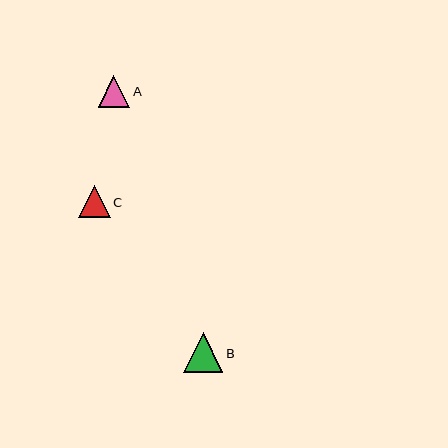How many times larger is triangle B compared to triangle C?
Triangle B is approximately 1.3 times the size of triangle C.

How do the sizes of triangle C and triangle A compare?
Triangle C and triangle A are approximately the same size.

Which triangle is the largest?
Triangle B is the largest with a size of approximately 40 pixels.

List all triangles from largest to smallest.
From largest to smallest: B, C, A.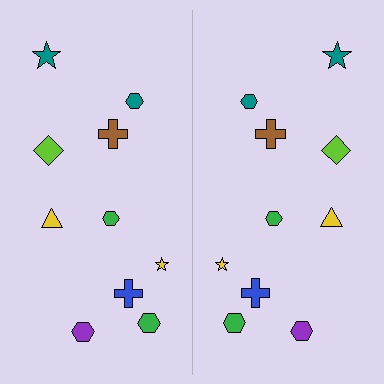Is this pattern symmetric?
Yes, this pattern has bilateral (reflection) symmetry.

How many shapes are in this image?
There are 20 shapes in this image.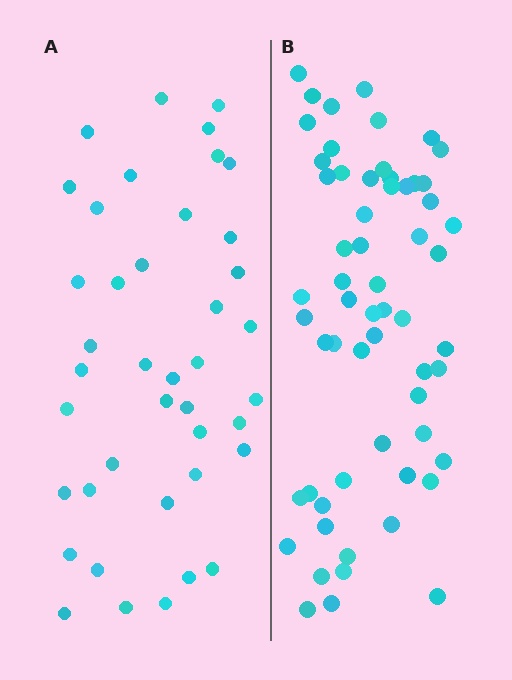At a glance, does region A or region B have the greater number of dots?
Region B (the right region) has more dots.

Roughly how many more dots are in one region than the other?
Region B has approximately 20 more dots than region A.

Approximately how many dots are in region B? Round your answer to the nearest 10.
About 60 dots.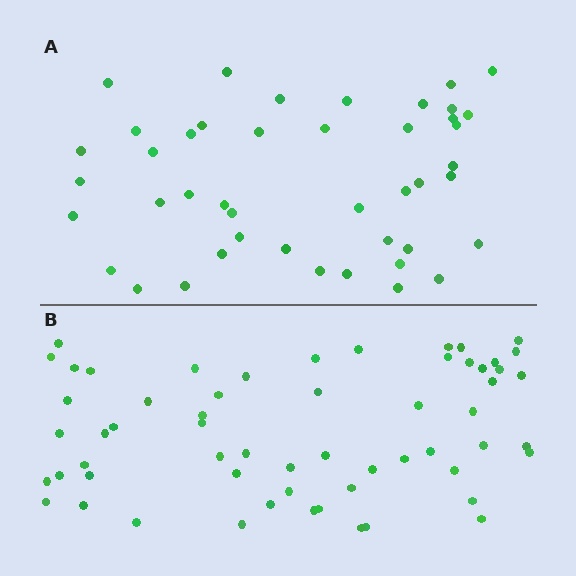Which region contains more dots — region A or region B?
Region B (the bottom region) has more dots.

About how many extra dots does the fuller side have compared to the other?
Region B has approximately 15 more dots than region A.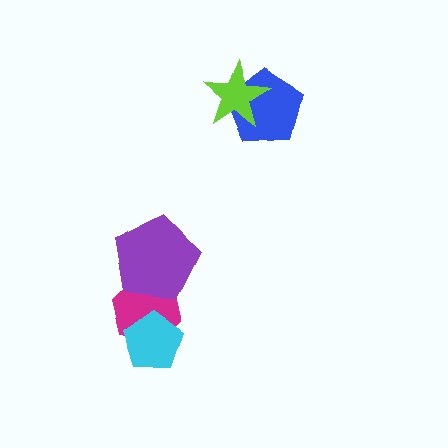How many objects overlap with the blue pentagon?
1 object overlaps with the blue pentagon.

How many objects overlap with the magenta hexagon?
2 objects overlap with the magenta hexagon.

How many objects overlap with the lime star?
1 object overlaps with the lime star.